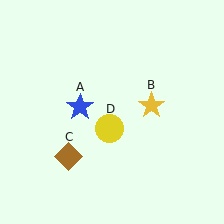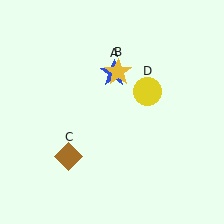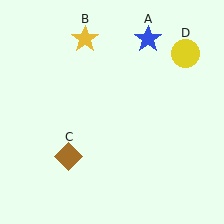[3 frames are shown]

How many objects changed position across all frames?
3 objects changed position: blue star (object A), yellow star (object B), yellow circle (object D).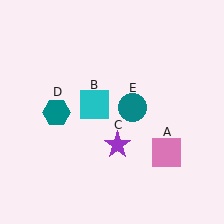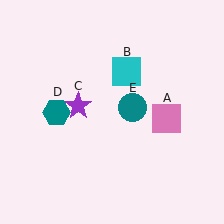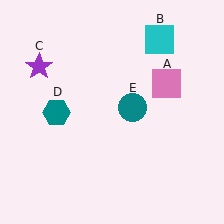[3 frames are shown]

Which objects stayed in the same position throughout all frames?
Teal hexagon (object D) and teal circle (object E) remained stationary.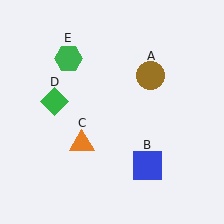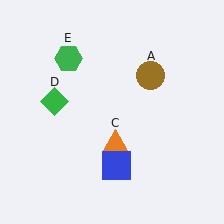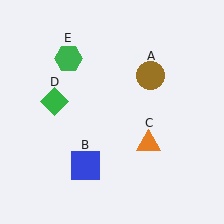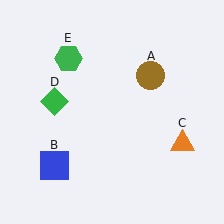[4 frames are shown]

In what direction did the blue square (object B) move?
The blue square (object B) moved left.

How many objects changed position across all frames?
2 objects changed position: blue square (object B), orange triangle (object C).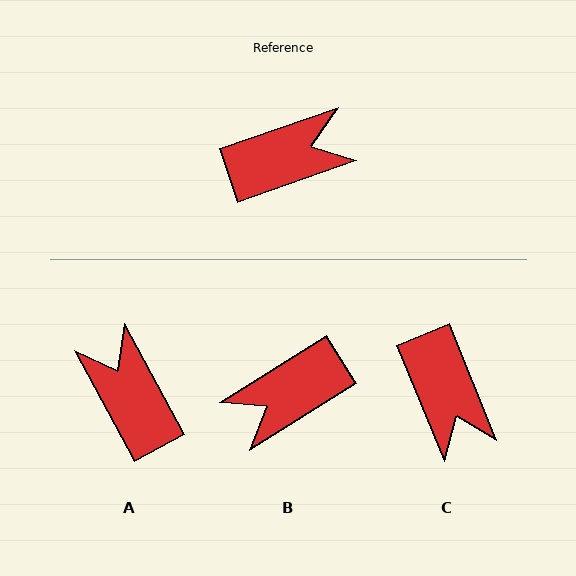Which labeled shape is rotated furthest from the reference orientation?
B, about 167 degrees away.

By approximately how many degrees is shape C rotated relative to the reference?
Approximately 87 degrees clockwise.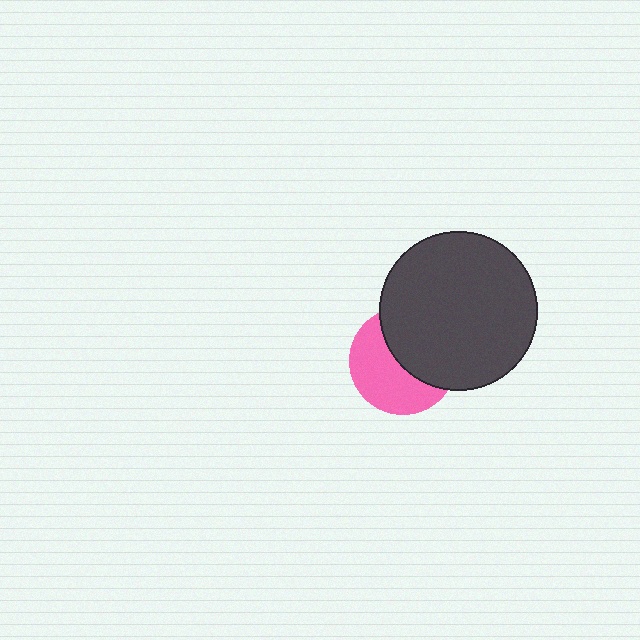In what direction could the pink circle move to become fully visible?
The pink circle could move toward the lower-left. That would shift it out from behind the dark gray circle entirely.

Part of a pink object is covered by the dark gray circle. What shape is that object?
It is a circle.